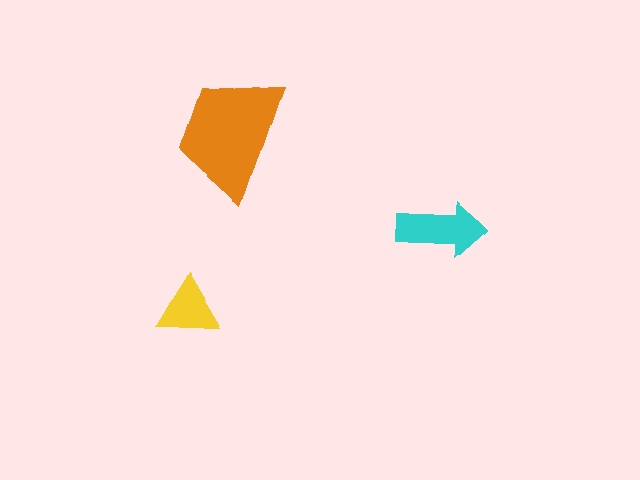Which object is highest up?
The orange trapezoid is topmost.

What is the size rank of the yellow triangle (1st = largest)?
3rd.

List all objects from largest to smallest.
The orange trapezoid, the cyan arrow, the yellow triangle.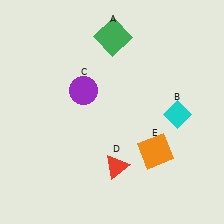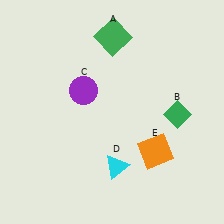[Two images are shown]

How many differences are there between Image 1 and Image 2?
There are 2 differences between the two images.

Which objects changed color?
B changed from cyan to green. D changed from red to cyan.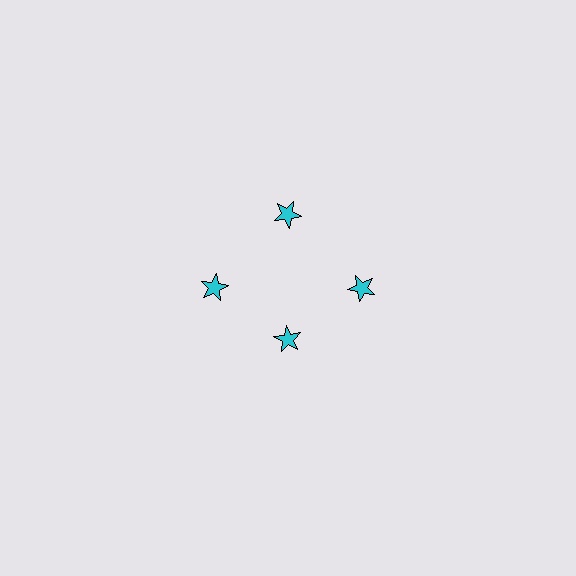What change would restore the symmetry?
The symmetry would be restored by moving it outward, back onto the ring so that all 4 stars sit at equal angles and equal distance from the center.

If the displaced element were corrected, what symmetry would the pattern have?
It would have 4-fold rotational symmetry — the pattern would map onto itself every 90 degrees.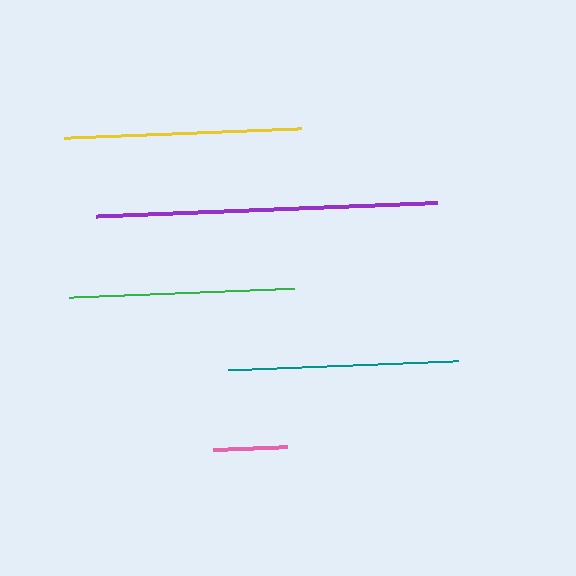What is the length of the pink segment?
The pink segment is approximately 74 pixels long.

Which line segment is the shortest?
The pink line is the shortest at approximately 74 pixels.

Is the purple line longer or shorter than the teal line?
The purple line is longer than the teal line.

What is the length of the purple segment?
The purple segment is approximately 341 pixels long.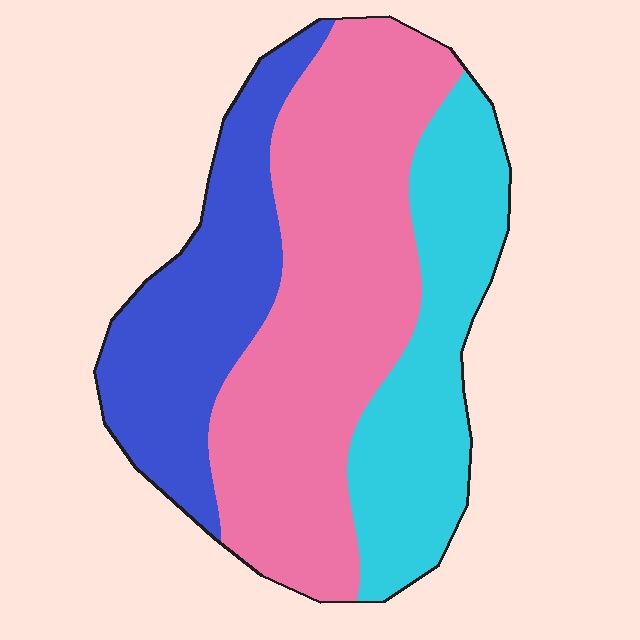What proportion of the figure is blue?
Blue takes up about one quarter (1/4) of the figure.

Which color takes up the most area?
Pink, at roughly 50%.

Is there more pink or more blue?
Pink.